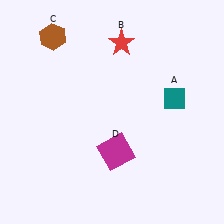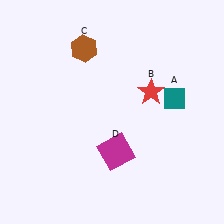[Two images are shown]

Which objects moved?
The objects that moved are: the red star (B), the brown hexagon (C).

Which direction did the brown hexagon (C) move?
The brown hexagon (C) moved right.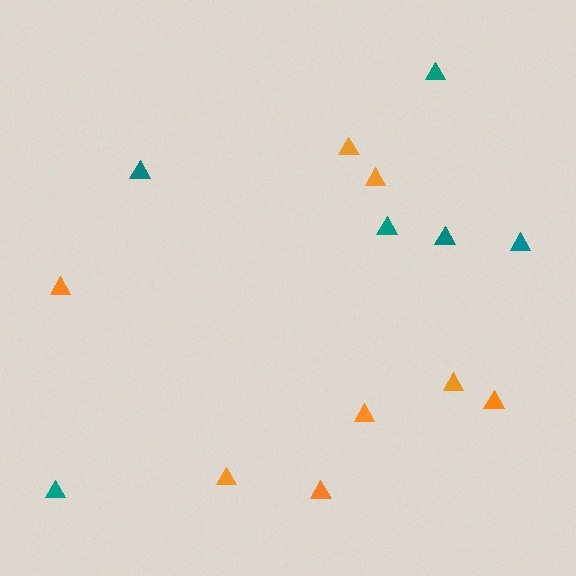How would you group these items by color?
There are 2 groups: one group of orange triangles (8) and one group of teal triangles (6).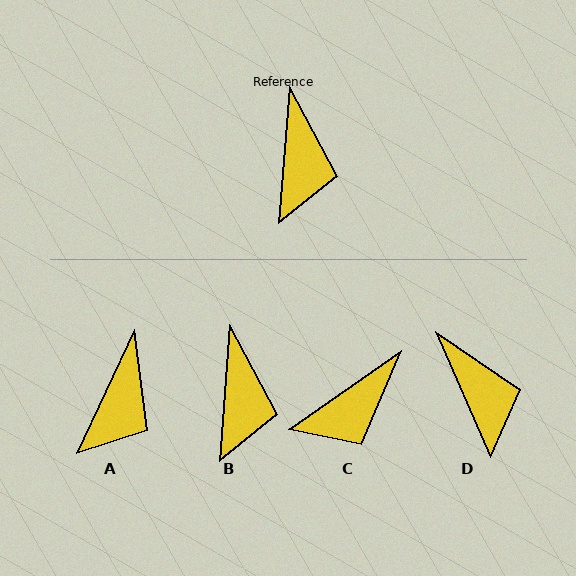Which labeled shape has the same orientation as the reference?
B.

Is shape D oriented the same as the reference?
No, it is off by about 28 degrees.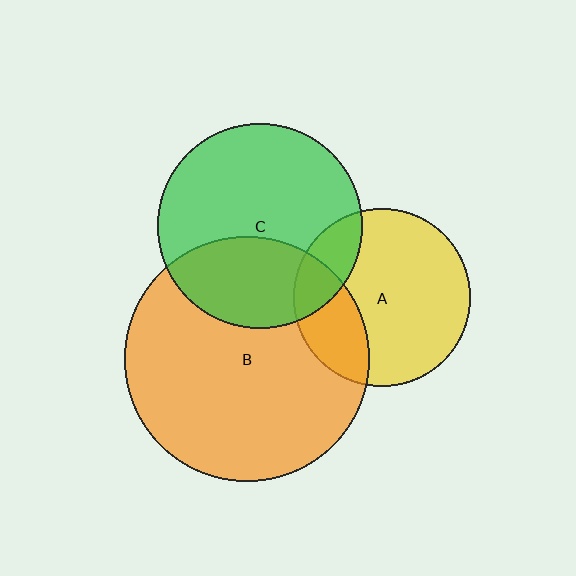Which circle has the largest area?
Circle B (orange).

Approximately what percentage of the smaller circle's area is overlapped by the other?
Approximately 25%.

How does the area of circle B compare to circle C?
Approximately 1.4 times.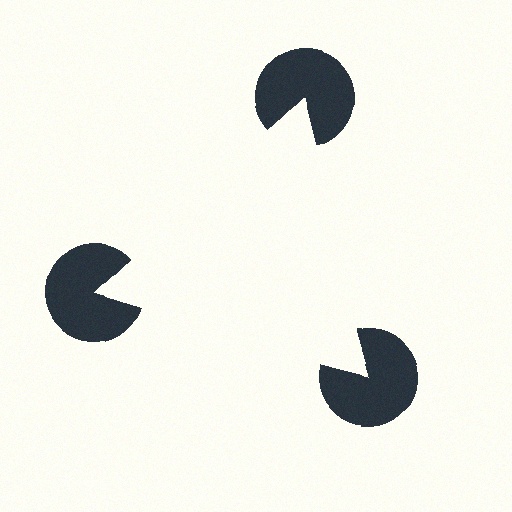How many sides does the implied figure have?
3 sides.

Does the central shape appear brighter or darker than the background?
It typically appears slightly brighter than the background, even though no actual brightness change is drawn.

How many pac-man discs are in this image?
There are 3 — one at each vertex of the illusory triangle.